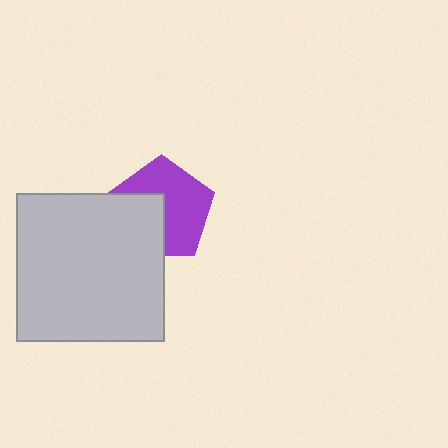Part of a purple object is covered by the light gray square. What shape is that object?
It is a pentagon.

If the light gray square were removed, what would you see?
You would see the complete purple pentagon.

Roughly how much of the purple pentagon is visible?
About half of it is visible (roughly 61%).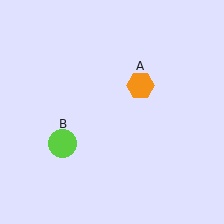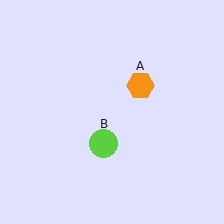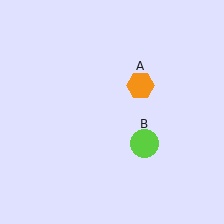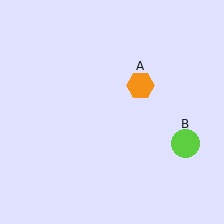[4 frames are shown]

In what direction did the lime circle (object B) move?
The lime circle (object B) moved right.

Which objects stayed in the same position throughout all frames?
Orange hexagon (object A) remained stationary.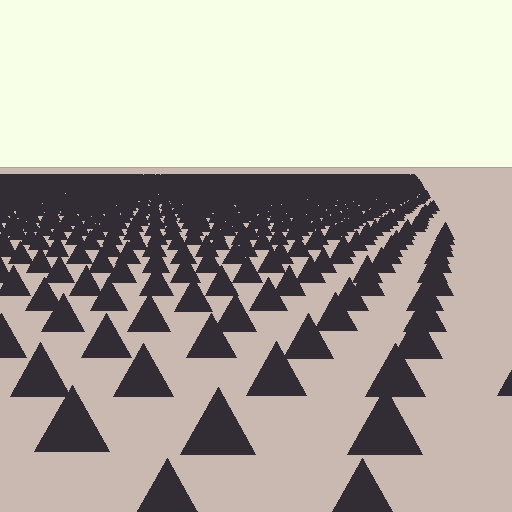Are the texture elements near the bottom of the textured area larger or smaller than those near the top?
Larger. Near the bottom, elements are closer to the viewer and appear at a bigger on-screen size.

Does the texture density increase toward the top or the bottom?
Density increases toward the top.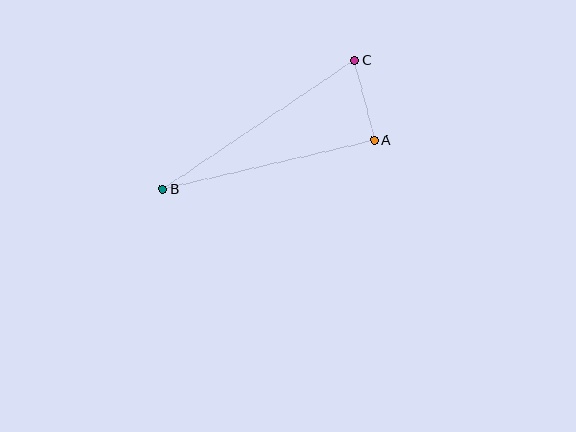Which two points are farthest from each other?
Points B and C are farthest from each other.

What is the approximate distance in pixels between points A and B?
The distance between A and B is approximately 217 pixels.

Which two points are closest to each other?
Points A and C are closest to each other.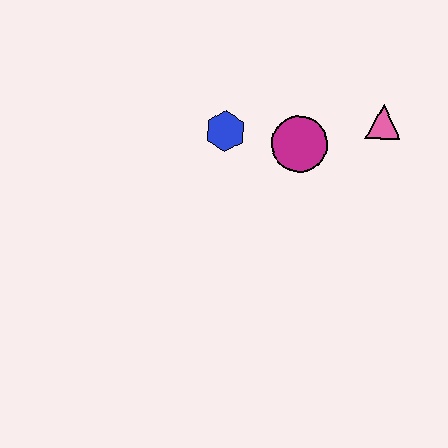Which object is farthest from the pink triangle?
The blue hexagon is farthest from the pink triangle.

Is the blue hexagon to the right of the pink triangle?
No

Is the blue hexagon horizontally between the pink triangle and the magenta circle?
No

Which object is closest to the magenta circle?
The blue hexagon is closest to the magenta circle.